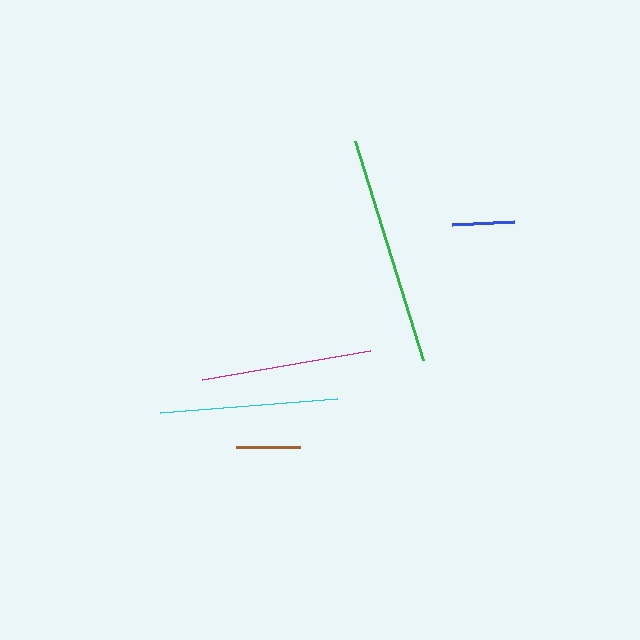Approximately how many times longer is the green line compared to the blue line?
The green line is approximately 3.7 times the length of the blue line.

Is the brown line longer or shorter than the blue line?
The brown line is longer than the blue line.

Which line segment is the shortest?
The blue line is the shortest at approximately 62 pixels.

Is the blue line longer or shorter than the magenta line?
The magenta line is longer than the blue line.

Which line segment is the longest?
The green line is the longest at approximately 229 pixels.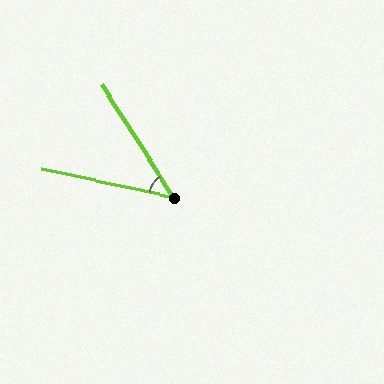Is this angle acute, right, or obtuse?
It is acute.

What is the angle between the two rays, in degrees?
Approximately 45 degrees.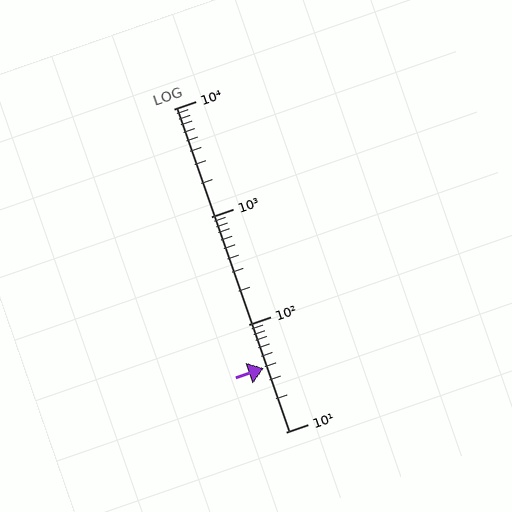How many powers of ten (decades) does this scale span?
The scale spans 3 decades, from 10 to 10000.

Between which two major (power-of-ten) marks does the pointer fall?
The pointer is between 10 and 100.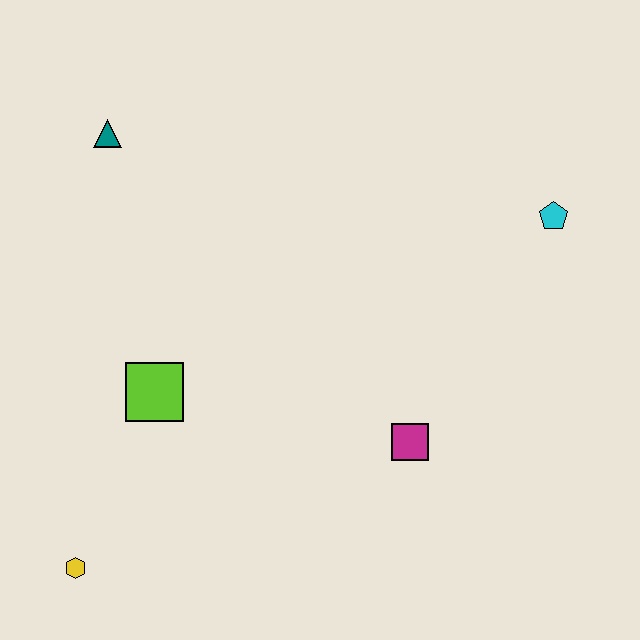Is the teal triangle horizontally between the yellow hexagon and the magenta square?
Yes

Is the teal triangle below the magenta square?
No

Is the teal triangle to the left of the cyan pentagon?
Yes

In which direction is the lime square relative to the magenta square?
The lime square is to the left of the magenta square.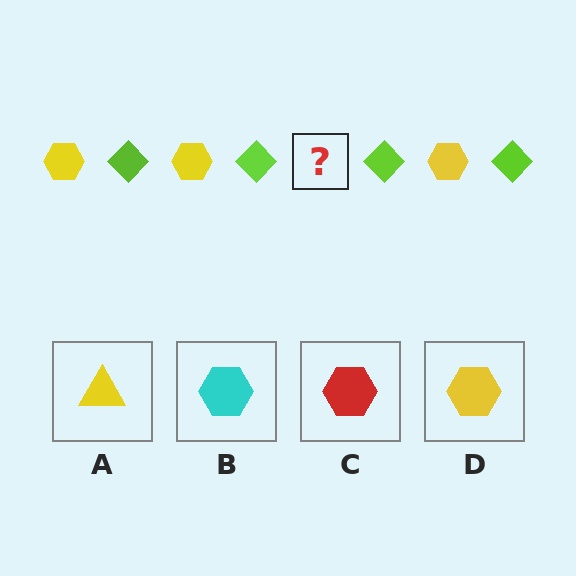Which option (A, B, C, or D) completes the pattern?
D.